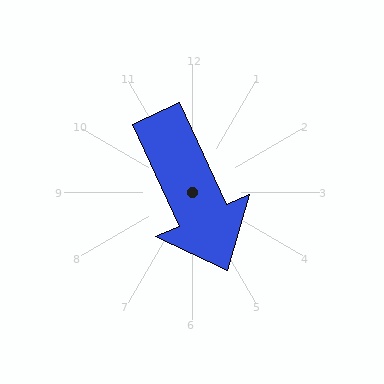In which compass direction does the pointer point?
Southeast.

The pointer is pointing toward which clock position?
Roughly 5 o'clock.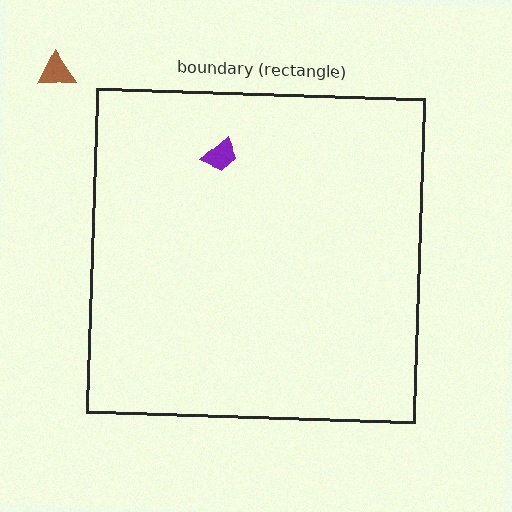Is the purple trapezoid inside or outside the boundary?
Inside.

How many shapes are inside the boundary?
1 inside, 1 outside.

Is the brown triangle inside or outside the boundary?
Outside.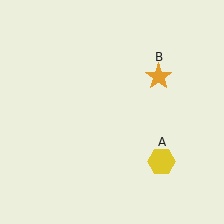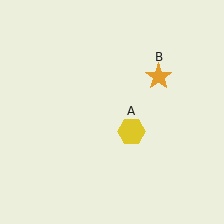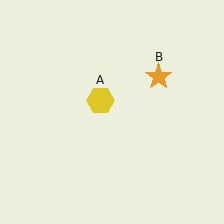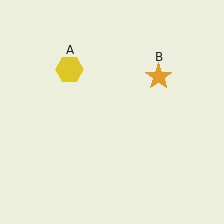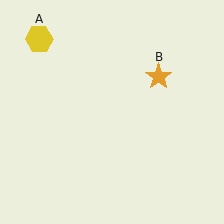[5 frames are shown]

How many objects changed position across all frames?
1 object changed position: yellow hexagon (object A).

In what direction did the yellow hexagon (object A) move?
The yellow hexagon (object A) moved up and to the left.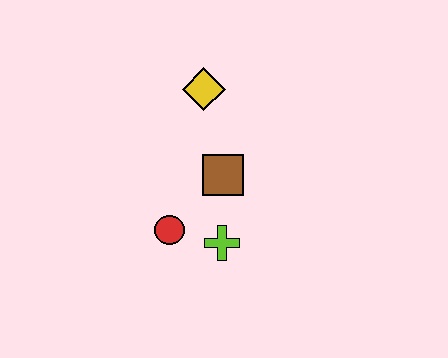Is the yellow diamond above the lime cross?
Yes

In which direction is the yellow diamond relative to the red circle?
The yellow diamond is above the red circle.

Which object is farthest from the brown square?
The yellow diamond is farthest from the brown square.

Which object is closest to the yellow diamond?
The brown square is closest to the yellow diamond.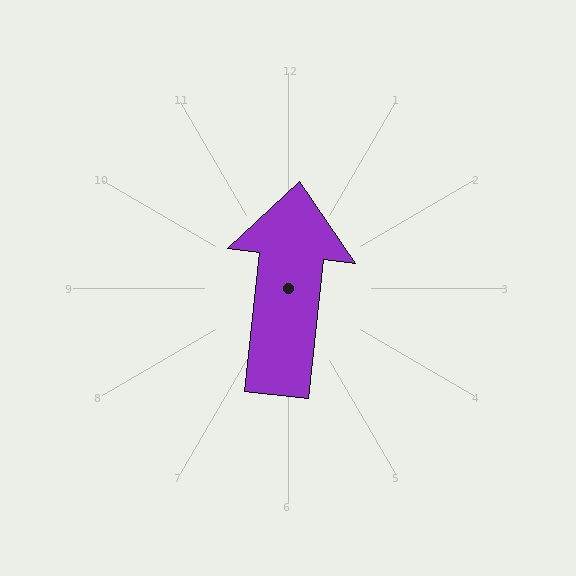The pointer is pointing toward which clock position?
Roughly 12 o'clock.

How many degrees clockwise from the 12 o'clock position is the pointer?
Approximately 6 degrees.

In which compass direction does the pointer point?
North.